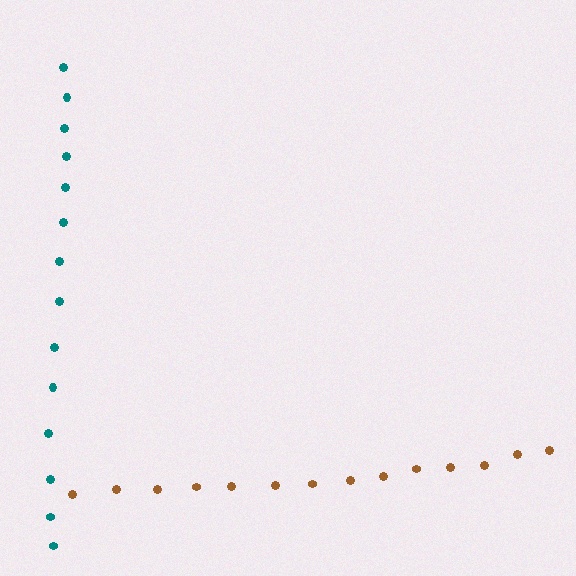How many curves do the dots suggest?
There are 2 distinct paths.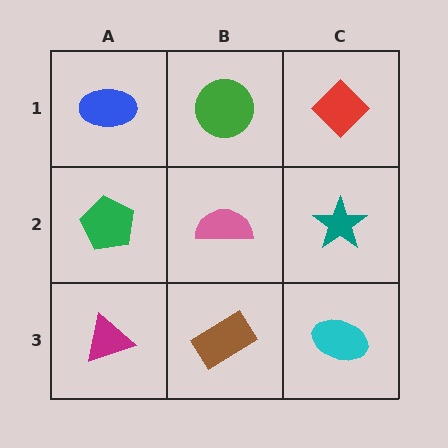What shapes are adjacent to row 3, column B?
A pink semicircle (row 2, column B), a magenta triangle (row 3, column A), a cyan ellipse (row 3, column C).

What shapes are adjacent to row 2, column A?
A blue ellipse (row 1, column A), a magenta triangle (row 3, column A), a pink semicircle (row 2, column B).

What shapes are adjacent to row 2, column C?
A red diamond (row 1, column C), a cyan ellipse (row 3, column C), a pink semicircle (row 2, column B).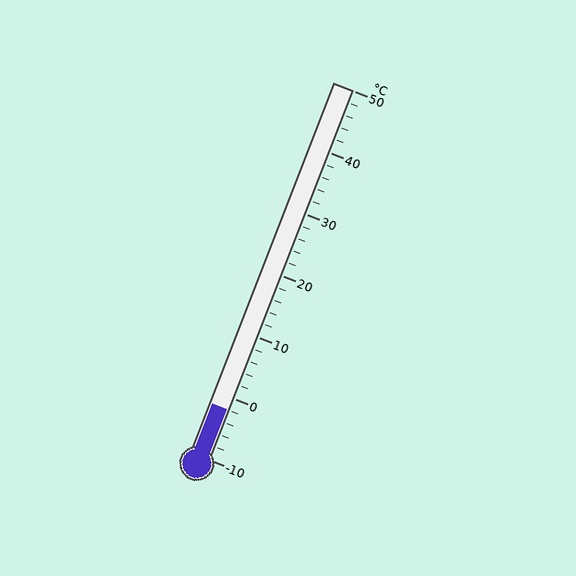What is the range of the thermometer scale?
The thermometer scale ranges from -10°C to 50°C.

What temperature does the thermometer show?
The thermometer shows approximately -2°C.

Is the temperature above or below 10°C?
The temperature is below 10°C.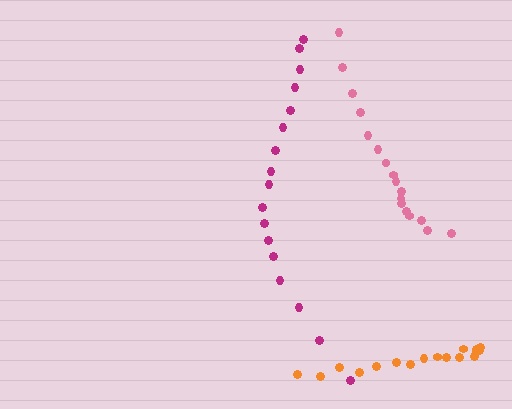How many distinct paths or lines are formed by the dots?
There are 3 distinct paths.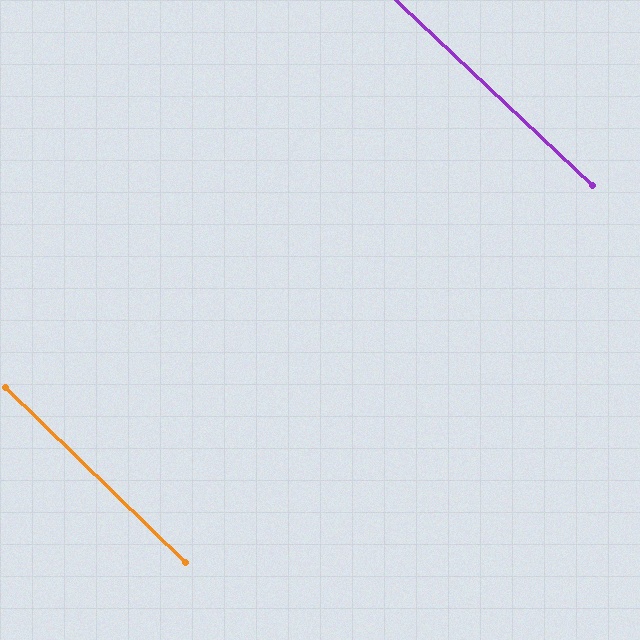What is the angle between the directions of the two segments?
Approximately 1 degree.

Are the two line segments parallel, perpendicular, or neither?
Parallel — their directions differ by only 0.7°.